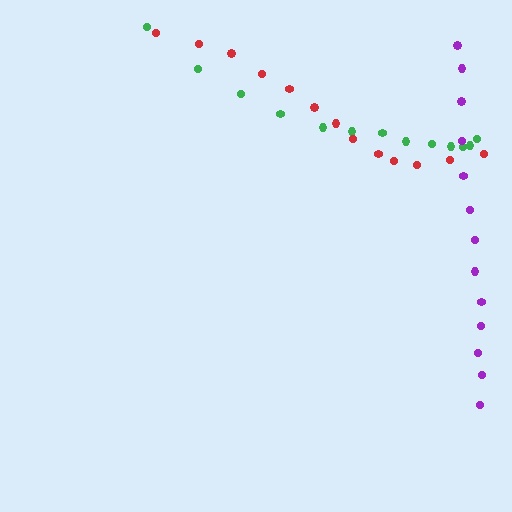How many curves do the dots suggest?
There are 3 distinct paths.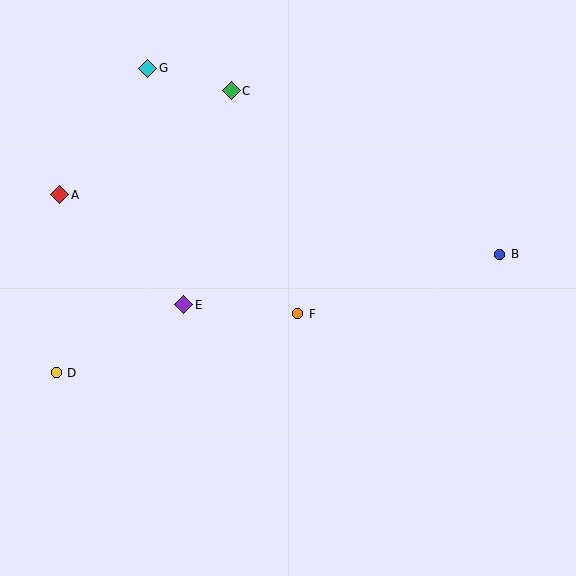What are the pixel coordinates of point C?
Point C is at (231, 91).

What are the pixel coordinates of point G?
Point G is at (148, 68).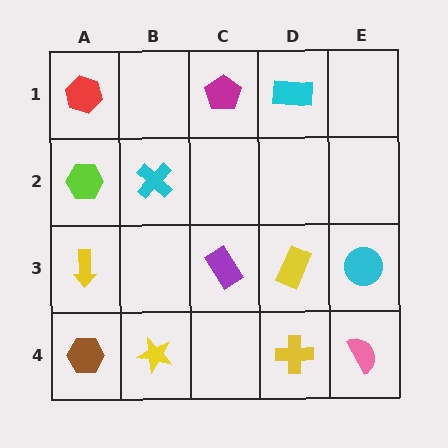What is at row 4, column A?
A brown hexagon.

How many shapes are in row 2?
2 shapes.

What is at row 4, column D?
A yellow cross.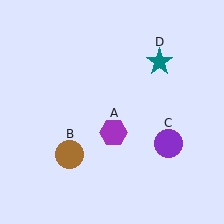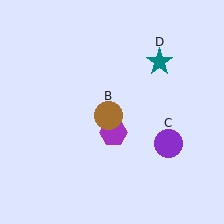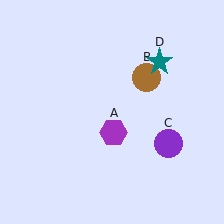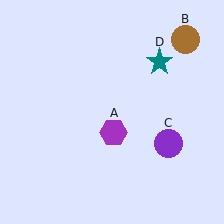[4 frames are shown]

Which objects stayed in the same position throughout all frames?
Purple hexagon (object A) and purple circle (object C) and teal star (object D) remained stationary.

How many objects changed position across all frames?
1 object changed position: brown circle (object B).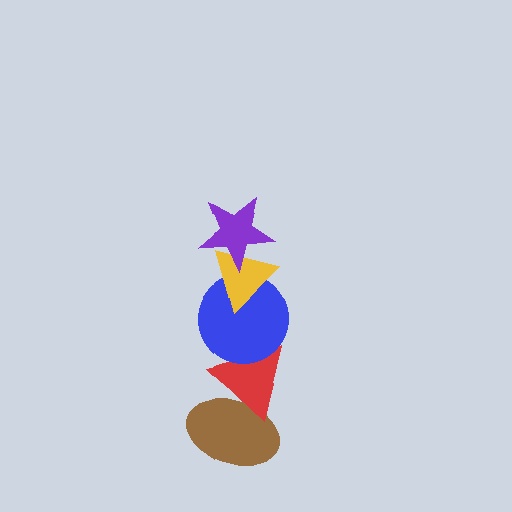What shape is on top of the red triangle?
The blue circle is on top of the red triangle.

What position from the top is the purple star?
The purple star is 1st from the top.